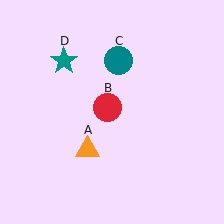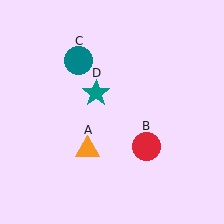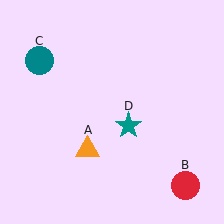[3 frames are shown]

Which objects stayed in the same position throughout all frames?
Orange triangle (object A) remained stationary.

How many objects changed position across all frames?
3 objects changed position: red circle (object B), teal circle (object C), teal star (object D).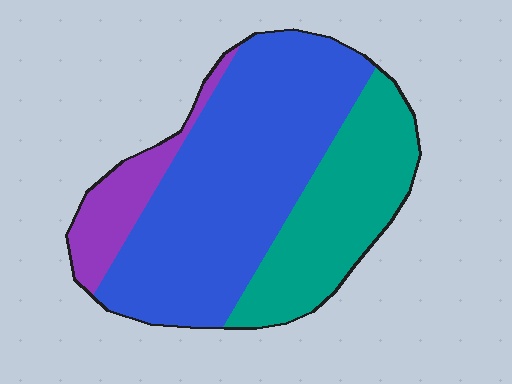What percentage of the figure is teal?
Teal covers around 30% of the figure.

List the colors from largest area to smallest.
From largest to smallest: blue, teal, purple.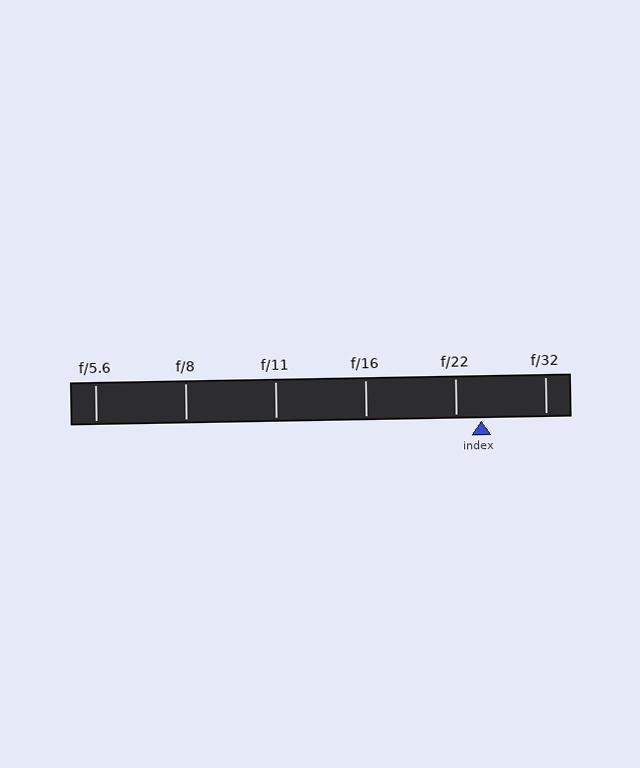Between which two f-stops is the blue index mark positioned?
The index mark is between f/22 and f/32.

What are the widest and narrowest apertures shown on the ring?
The widest aperture shown is f/5.6 and the narrowest is f/32.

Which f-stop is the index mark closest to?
The index mark is closest to f/22.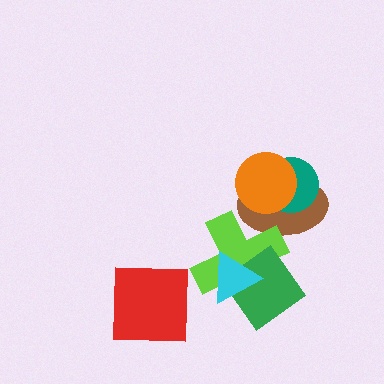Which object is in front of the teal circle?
The orange circle is in front of the teal circle.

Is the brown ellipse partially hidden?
Yes, it is partially covered by another shape.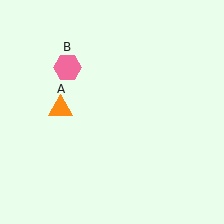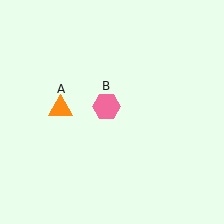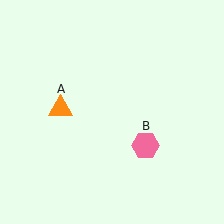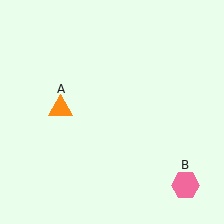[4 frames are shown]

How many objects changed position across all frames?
1 object changed position: pink hexagon (object B).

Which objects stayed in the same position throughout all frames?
Orange triangle (object A) remained stationary.